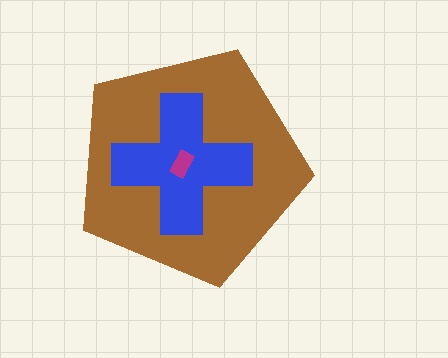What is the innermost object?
The magenta rectangle.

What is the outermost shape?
The brown pentagon.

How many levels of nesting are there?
3.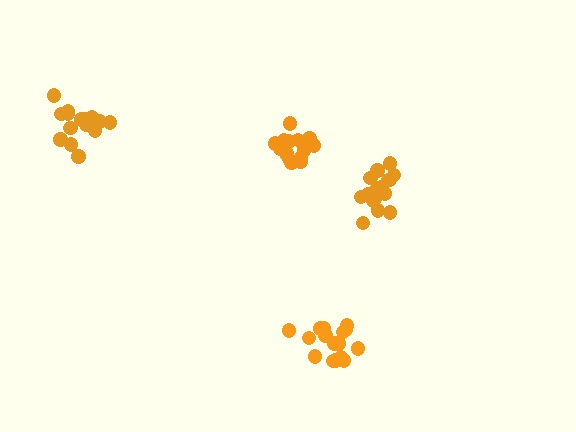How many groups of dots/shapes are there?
There are 4 groups.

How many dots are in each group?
Group 1: 16 dots, Group 2: 20 dots, Group 3: 16 dots, Group 4: 17 dots (69 total).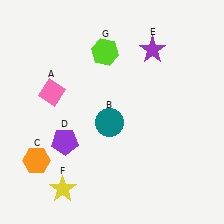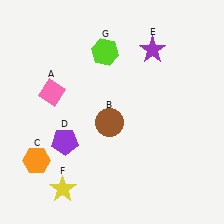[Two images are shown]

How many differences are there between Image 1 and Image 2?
There is 1 difference between the two images.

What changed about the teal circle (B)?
In Image 1, B is teal. In Image 2, it changed to brown.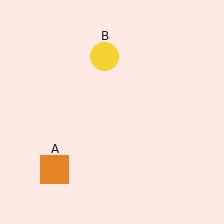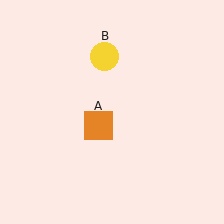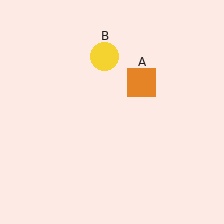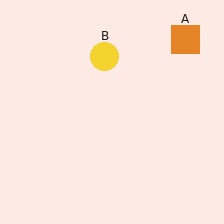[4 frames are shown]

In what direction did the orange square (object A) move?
The orange square (object A) moved up and to the right.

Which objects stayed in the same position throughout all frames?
Yellow circle (object B) remained stationary.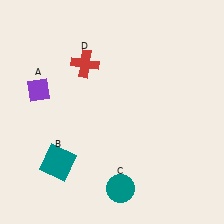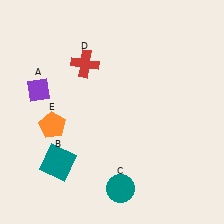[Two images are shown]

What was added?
An orange pentagon (E) was added in Image 2.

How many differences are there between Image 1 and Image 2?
There is 1 difference between the two images.